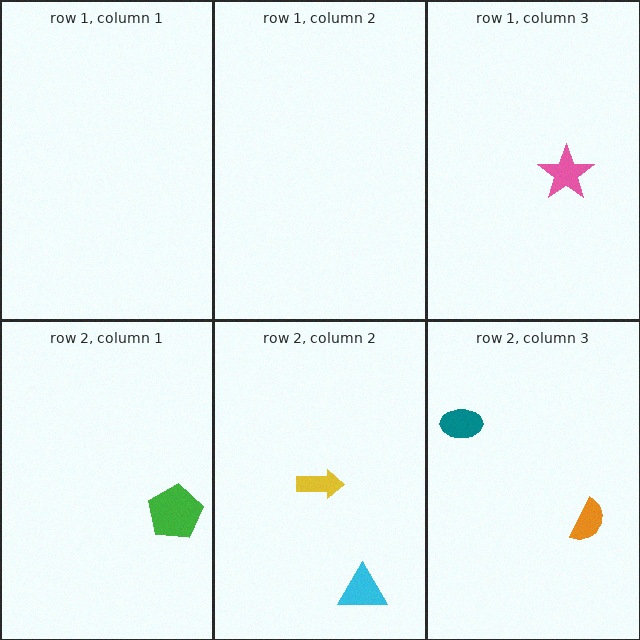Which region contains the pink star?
The row 1, column 3 region.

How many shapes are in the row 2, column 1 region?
1.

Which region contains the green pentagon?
The row 2, column 1 region.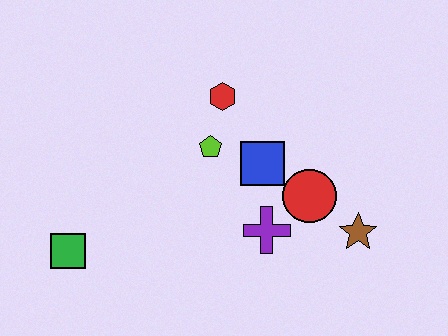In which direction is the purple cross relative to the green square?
The purple cross is to the right of the green square.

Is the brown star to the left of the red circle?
No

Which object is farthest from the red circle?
The green square is farthest from the red circle.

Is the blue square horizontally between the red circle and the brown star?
No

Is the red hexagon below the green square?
No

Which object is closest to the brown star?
The red circle is closest to the brown star.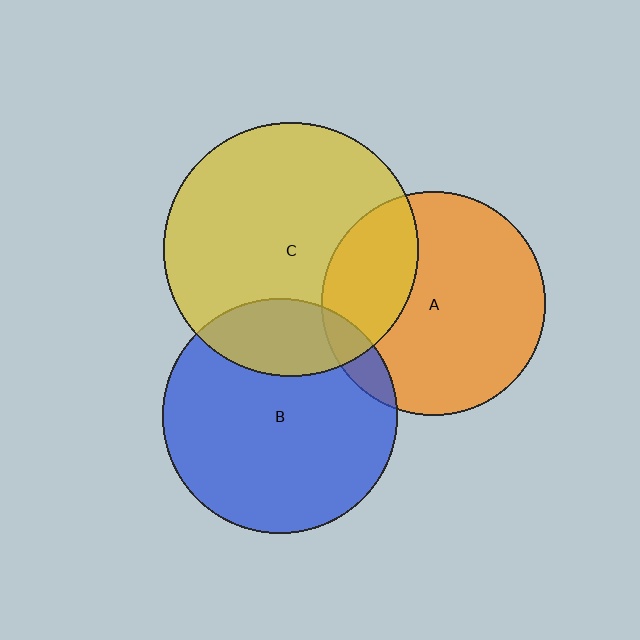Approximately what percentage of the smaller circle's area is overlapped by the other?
Approximately 10%.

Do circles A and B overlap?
Yes.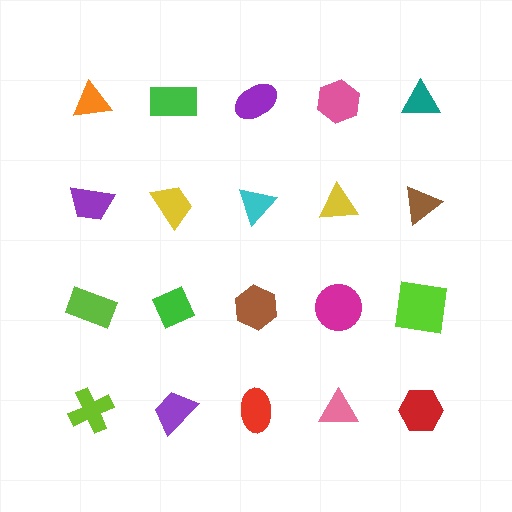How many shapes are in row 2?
5 shapes.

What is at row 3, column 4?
A magenta circle.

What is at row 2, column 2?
A yellow trapezoid.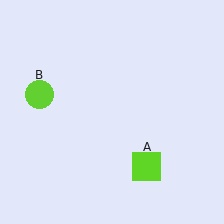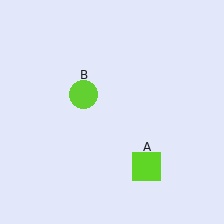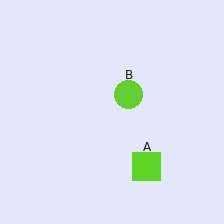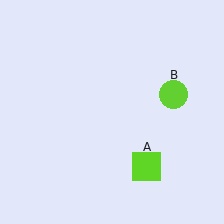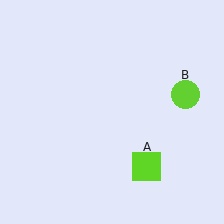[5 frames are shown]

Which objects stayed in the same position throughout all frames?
Lime square (object A) remained stationary.